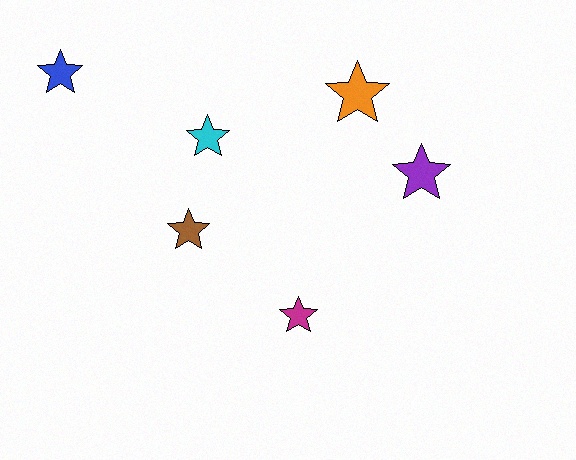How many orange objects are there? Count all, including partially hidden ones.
There is 1 orange object.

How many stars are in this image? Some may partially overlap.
There are 6 stars.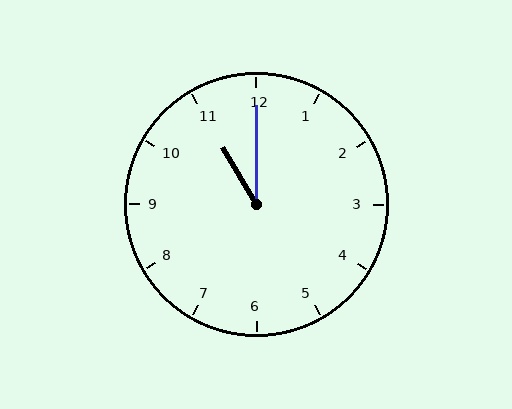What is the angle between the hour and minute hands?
Approximately 30 degrees.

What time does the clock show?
11:00.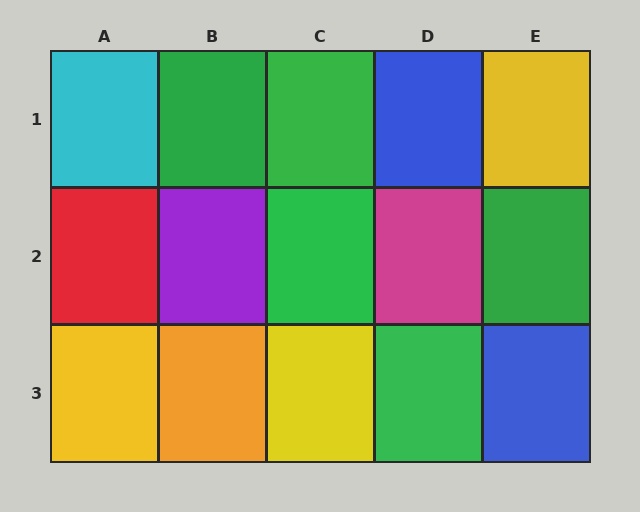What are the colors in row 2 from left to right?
Red, purple, green, magenta, green.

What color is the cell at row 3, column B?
Orange.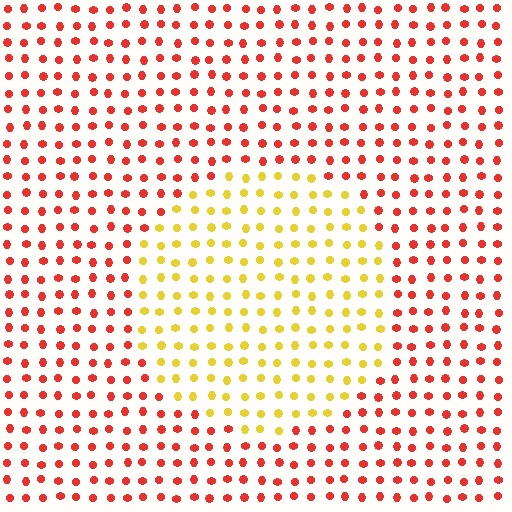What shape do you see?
I see a circle.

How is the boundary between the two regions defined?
The boundary is defined purely by a slight shift in hue (about 53 degrees). Spacing, size, and orientation are identical on both sides.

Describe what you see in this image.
The image is filled with small red elements in a uniform arrangement. A circle-shaped region is visible where the elements are tinted to a slightly different hue, forming a subtle color boundary.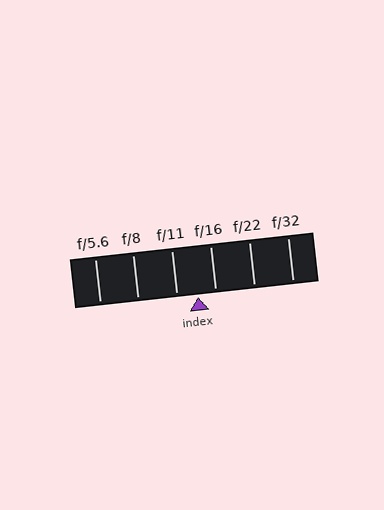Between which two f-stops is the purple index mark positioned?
The index mark is between f/11 and f/16.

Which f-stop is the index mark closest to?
The index mark is closest to f/16.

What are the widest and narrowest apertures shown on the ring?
The widest aperture shown is f/5.6 and the narrowest is f/32.